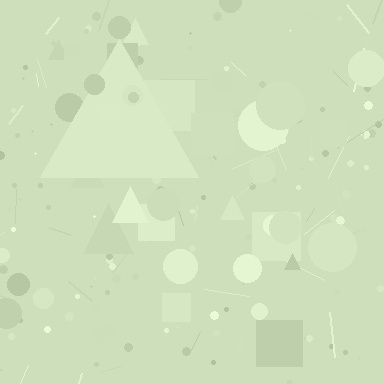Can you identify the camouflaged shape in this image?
The camouflaged shape is a triangle.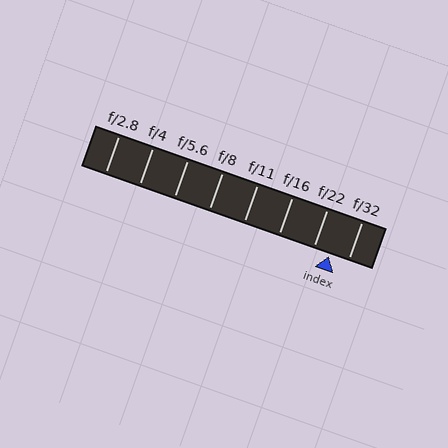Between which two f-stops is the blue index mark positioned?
The index mark is between f/22 and f/32.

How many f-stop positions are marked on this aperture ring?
There are 8 f-stop positions marked.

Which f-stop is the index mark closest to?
The index mark is closest to f/22.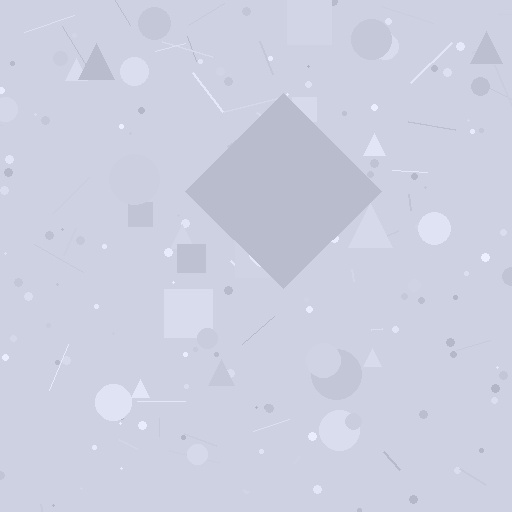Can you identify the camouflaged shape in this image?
The camouflaged shape is a diamond.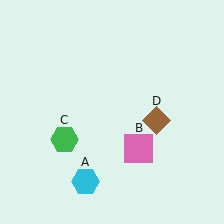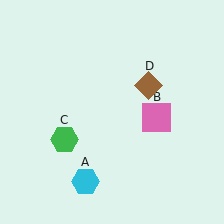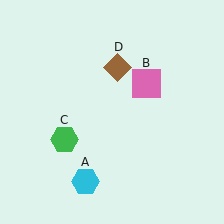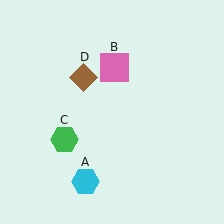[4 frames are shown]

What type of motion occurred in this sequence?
The pink square (object B), brown diamond (object D) rotated counterclockwise around the center of the scene.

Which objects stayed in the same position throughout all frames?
Cyan hexagon (object A) and green hexagon (object C) remained stationary.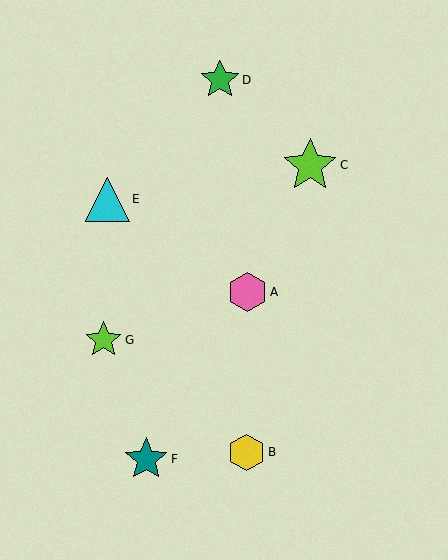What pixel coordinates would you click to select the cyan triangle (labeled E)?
Click at (108, 199) to select the cyan triangle E.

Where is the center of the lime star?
The center of the lime star is at (310, 165).